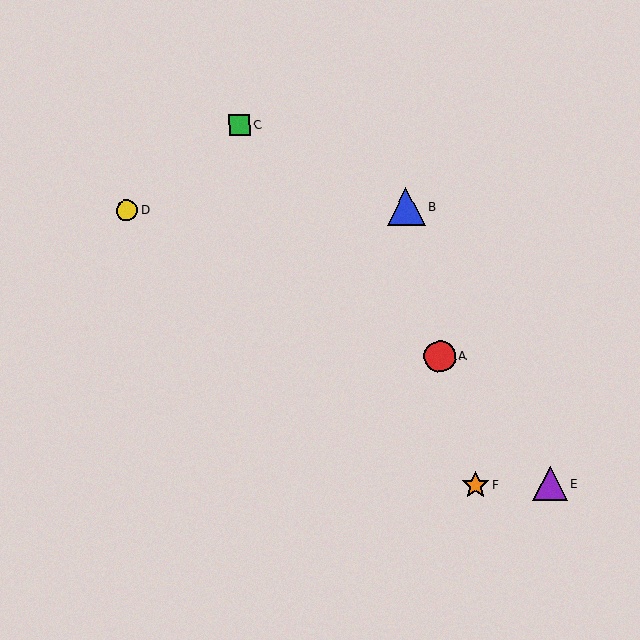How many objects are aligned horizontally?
2 objects (B, D) are aligned horizontally.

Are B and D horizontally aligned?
Yes, both are at y≈207.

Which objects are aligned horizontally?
Objects B, D are aligned horizontally.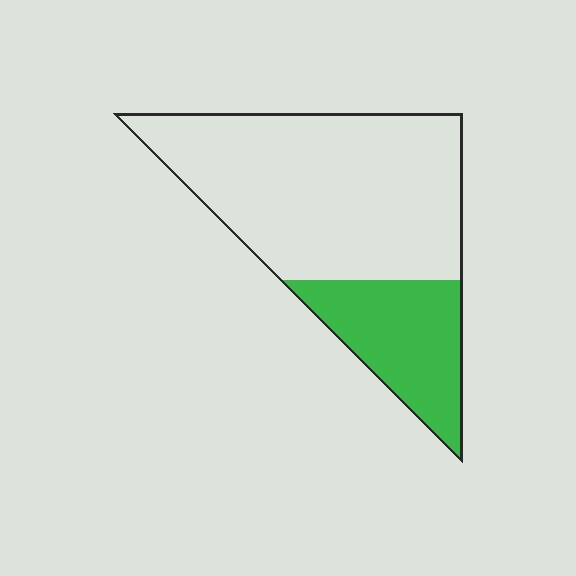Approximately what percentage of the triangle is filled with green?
Approximately 25%.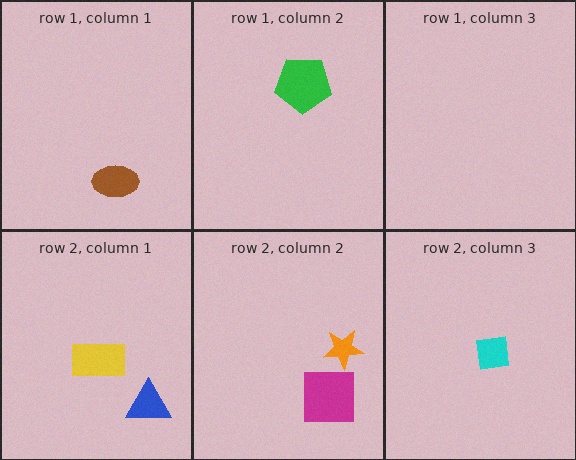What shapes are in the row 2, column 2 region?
The orange star, the magenta square.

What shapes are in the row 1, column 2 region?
The green pentagon.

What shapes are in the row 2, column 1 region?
The blue triangle, the yellow rectangle.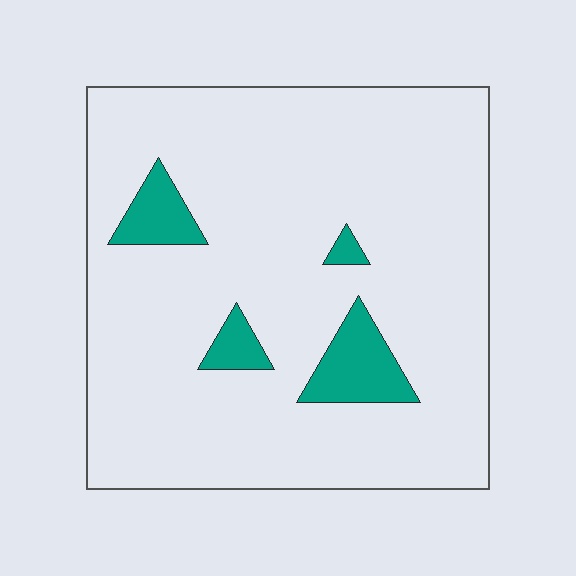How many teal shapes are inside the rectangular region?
4.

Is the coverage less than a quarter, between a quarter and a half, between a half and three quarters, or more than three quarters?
Less than a quarter.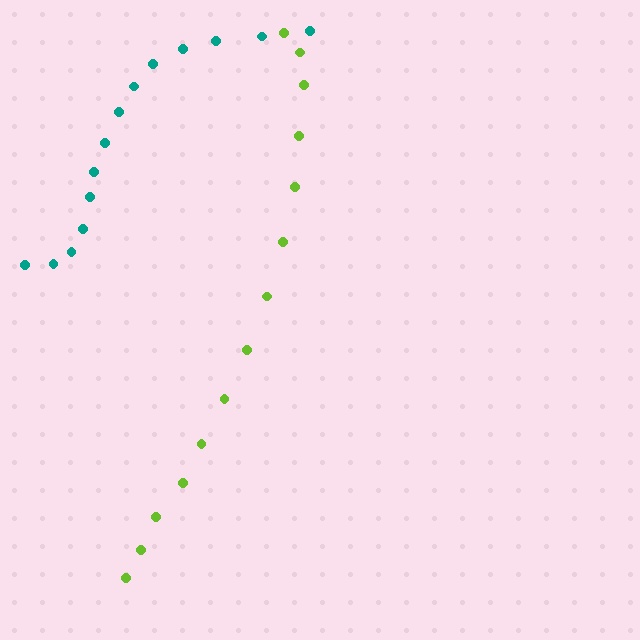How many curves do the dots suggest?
There are 2 distinct paths.